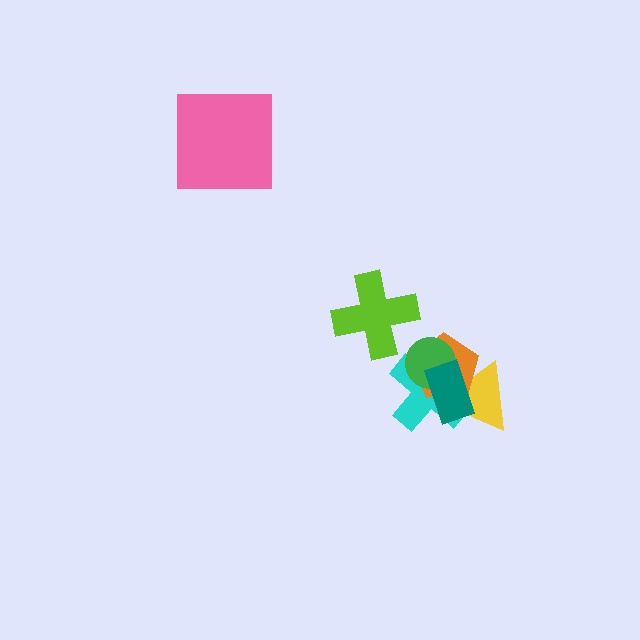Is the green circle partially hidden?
Yes, it is partially covered by another shape.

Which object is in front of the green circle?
The teal rectangle is in front of the green circle.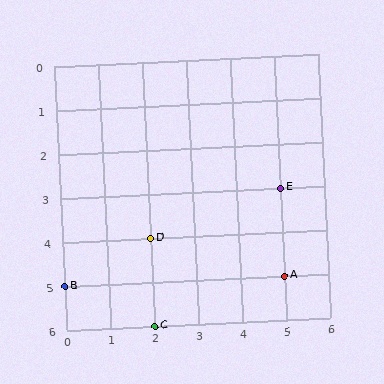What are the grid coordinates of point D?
Point D is at grid coordinates (2, 4).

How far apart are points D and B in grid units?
Points D and B are 2 columns and 1 row apart (about 2.2 grid units diagonally).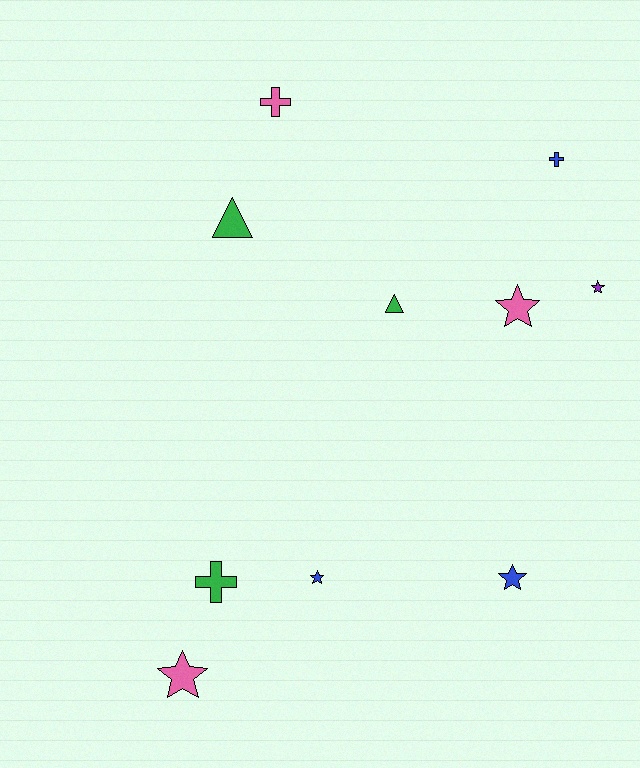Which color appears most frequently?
Green, with 3 objects.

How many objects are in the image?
There are 10 objects.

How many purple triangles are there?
There are no purple triangles.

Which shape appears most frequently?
Star, with 5 objects.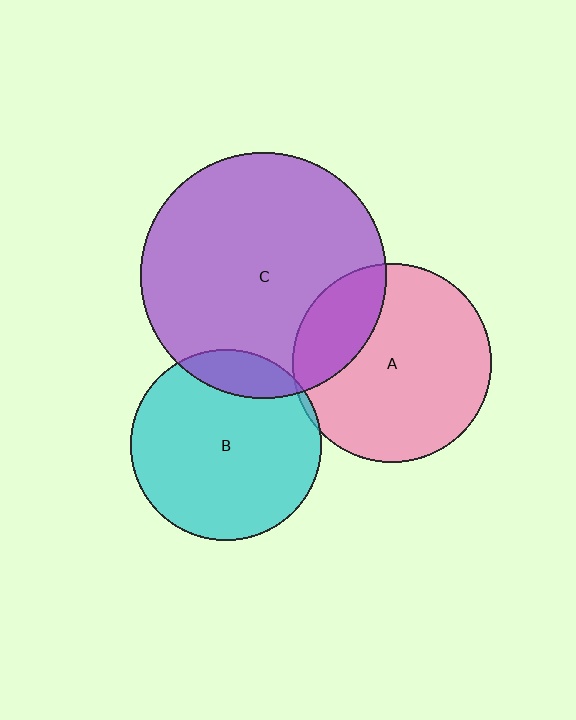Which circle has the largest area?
Circle C (purple).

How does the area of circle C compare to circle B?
Approximately 1.7 times.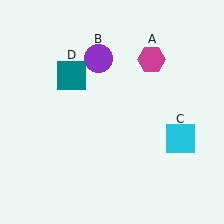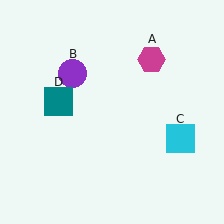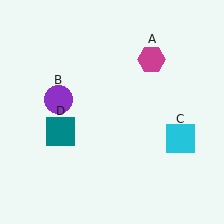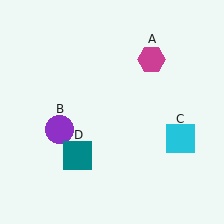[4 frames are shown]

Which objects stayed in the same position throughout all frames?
Magenta hexagon (object A) and cyan square (object C) remained stationary.